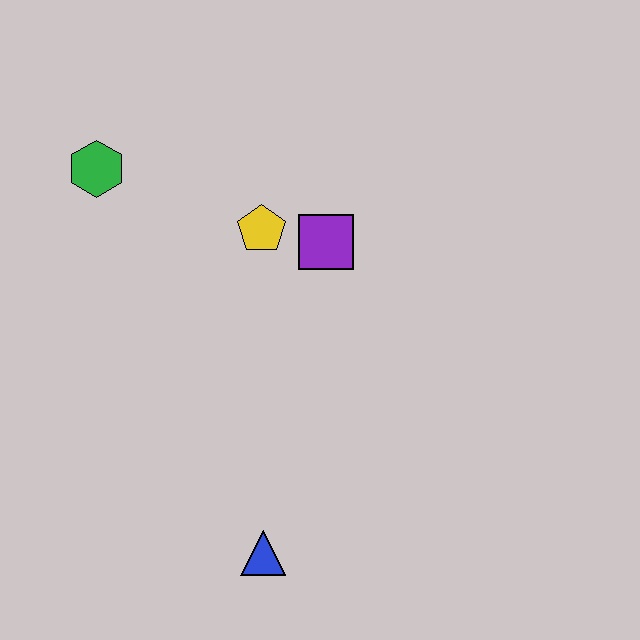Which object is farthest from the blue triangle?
The green hexagon is farthest from the blue triangle.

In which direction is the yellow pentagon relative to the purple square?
The yellow pentagon is to the left of the purple square.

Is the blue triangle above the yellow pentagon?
No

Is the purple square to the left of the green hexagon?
No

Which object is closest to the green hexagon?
The yellow pentagon is closest to the green hexagon.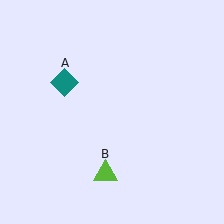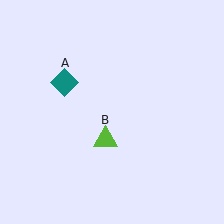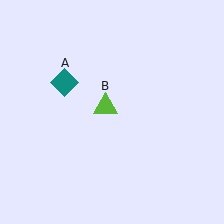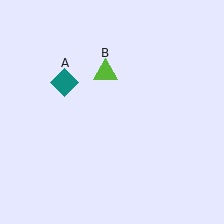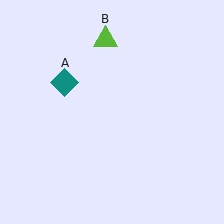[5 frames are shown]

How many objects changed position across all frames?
1 object changed position: lime triangle (object B).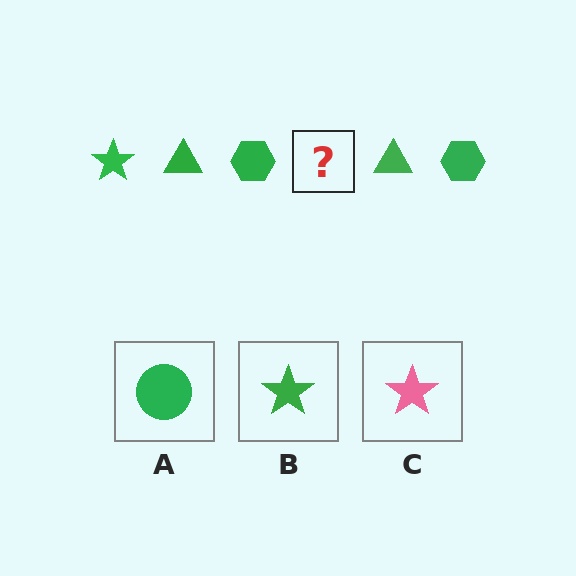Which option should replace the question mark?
Option B.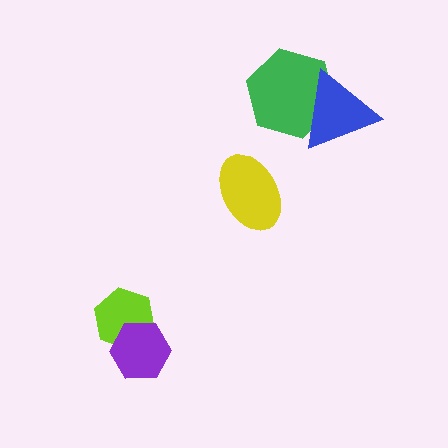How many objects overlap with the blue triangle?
1 object overlaps with the blue triangle.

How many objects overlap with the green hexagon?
1 object overlaps with the green hexagon.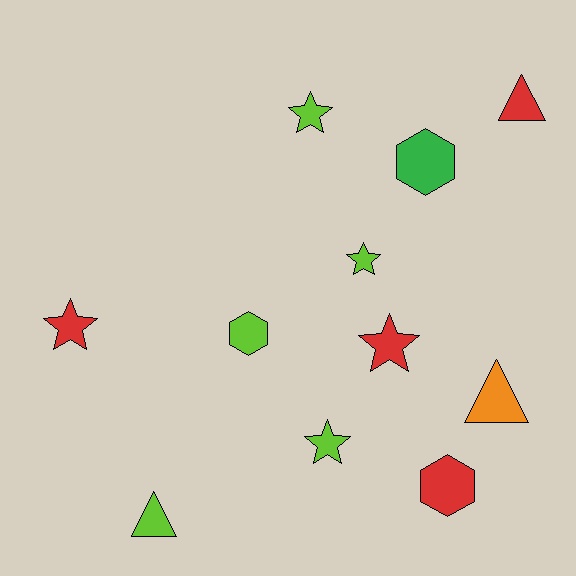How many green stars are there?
There are no green stars.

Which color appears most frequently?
Lime, with 5 objects.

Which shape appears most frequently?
Star, with 5 objects.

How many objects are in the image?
There are 11 objects.